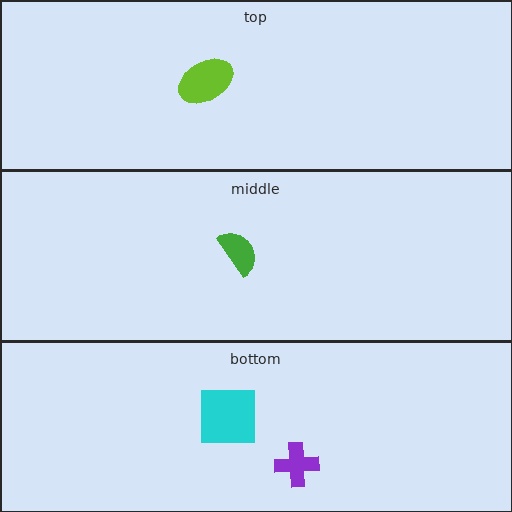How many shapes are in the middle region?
1.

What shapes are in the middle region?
The green semicircle.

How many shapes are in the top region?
1.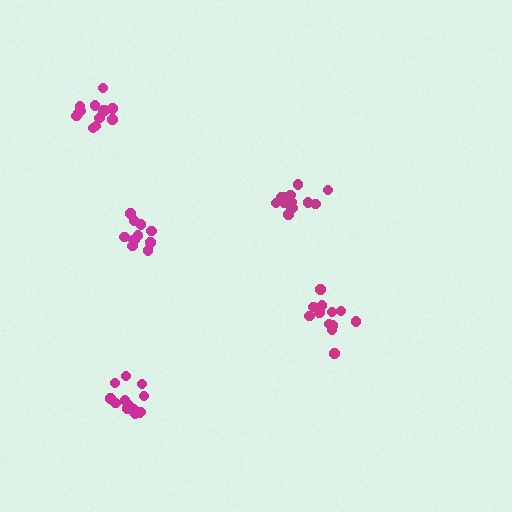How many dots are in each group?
Group 1: 13 dots, Group 2: 12 dots, Group 3: 14 dots, Group 4: 13 dots, Group 5: 11 dots (63 total).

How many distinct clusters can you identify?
There are 5 distinct clusters.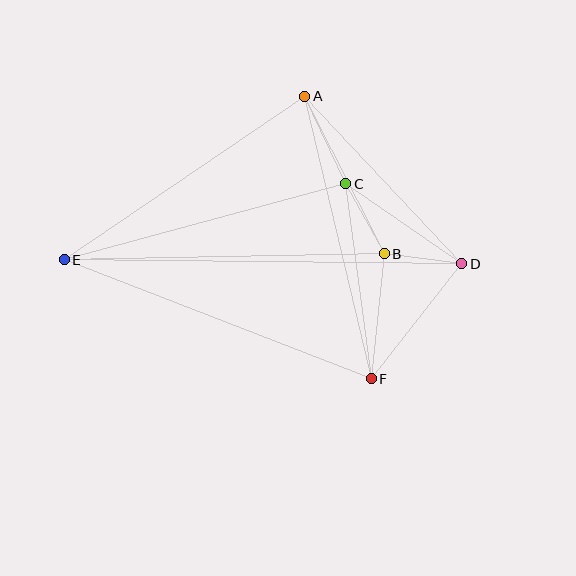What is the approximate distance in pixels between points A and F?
The distance between A and F is approximately 290 pixels.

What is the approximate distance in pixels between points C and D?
The distance between C and D is approximately 141 pixels.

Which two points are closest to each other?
Points B and D are closest to each other.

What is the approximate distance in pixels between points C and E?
The distance between C and E is approximately 291 pixels.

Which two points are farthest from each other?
Points D and E are farthest from each other.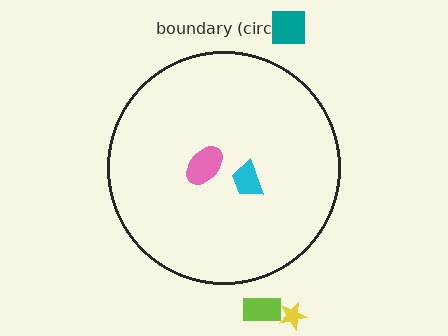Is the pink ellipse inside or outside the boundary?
Inside.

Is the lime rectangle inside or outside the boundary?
Outside.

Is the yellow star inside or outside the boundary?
Outside.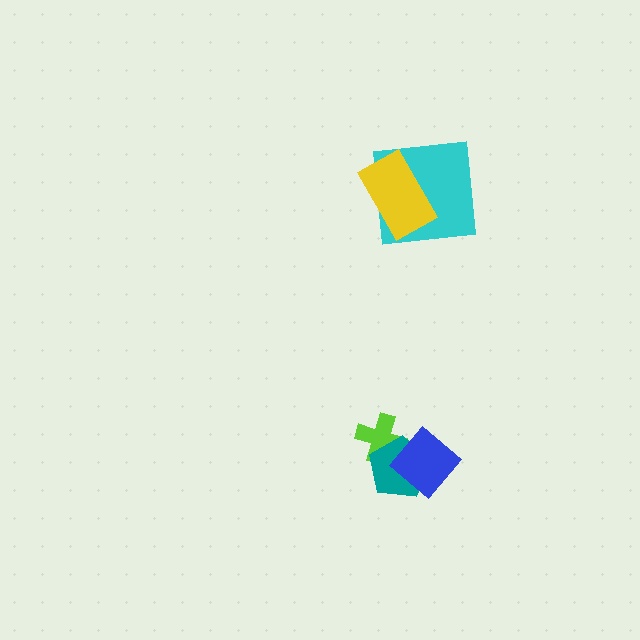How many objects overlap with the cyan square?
1 object overlaps with the cyan square.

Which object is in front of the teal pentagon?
The blue diamond is in front of the teal pentagon.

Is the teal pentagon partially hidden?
Yes, it is partially covered by another shape.